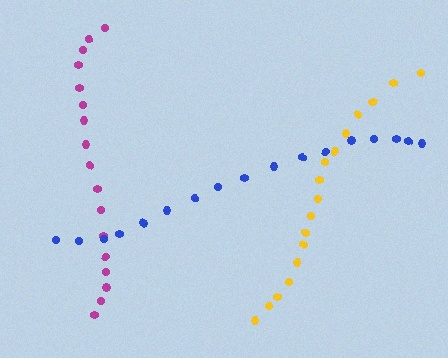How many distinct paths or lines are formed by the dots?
There are 3 distinct paths.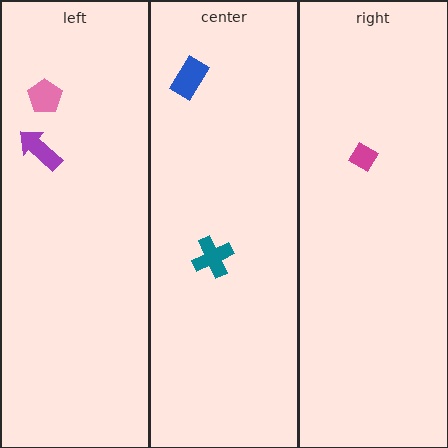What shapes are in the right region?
The magenta diamond.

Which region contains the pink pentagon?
The left region.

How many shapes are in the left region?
2.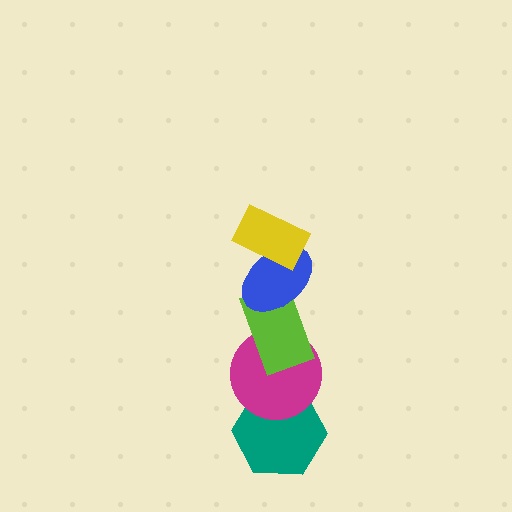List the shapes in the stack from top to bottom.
From top to bottom: the yellow rectangle, the blue ellipse, the lime rectangle, the magenta circle, the teal hexagon.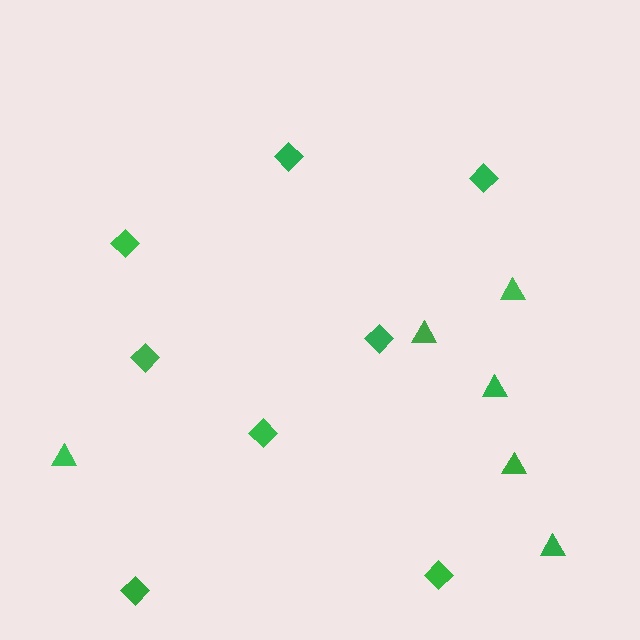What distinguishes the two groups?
There are 2 groups: one group of triangles (6) and one group of diamonds (8).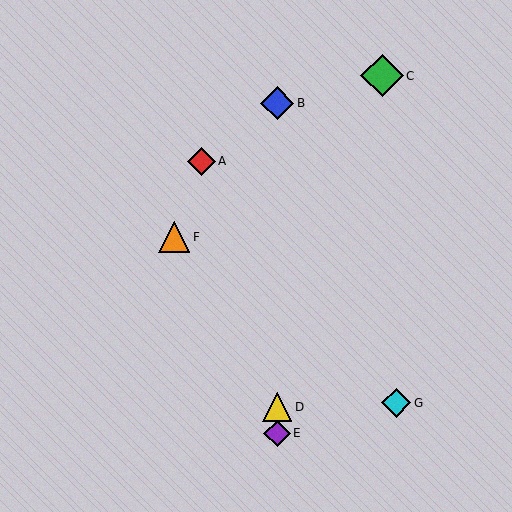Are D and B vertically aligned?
Yes, both are at x≈277.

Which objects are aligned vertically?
Objects B, D, E are aligned vertically.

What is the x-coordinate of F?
Object F is at x≈174.